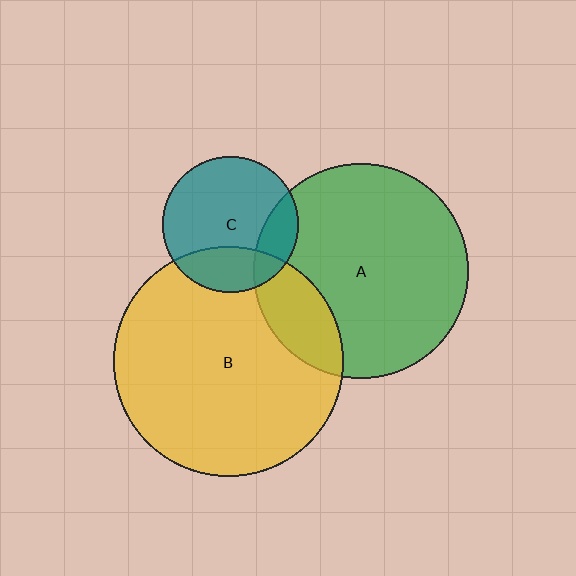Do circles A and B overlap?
Yes.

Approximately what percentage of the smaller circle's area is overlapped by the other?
Approximately 20%.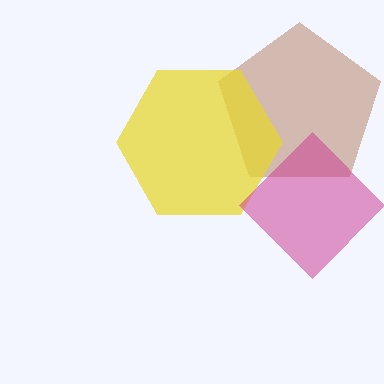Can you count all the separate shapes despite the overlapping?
Yes, there are 3 separate shapes.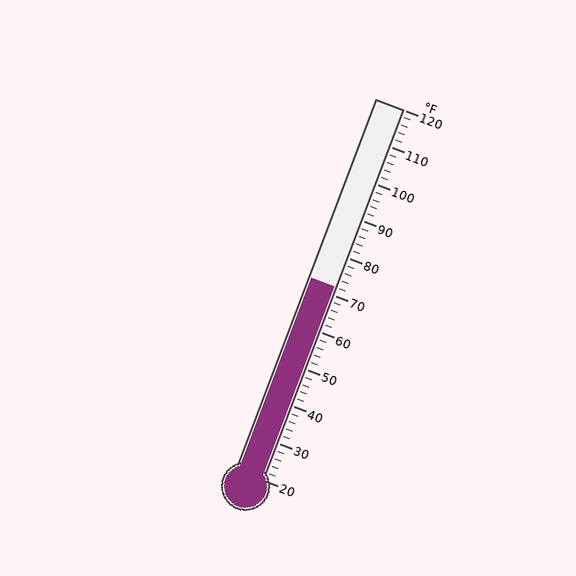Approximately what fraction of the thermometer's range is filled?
The thermometer is filled to approximately 50% of its range.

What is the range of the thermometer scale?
The thermometer scale ranges from 20°F to 120°F.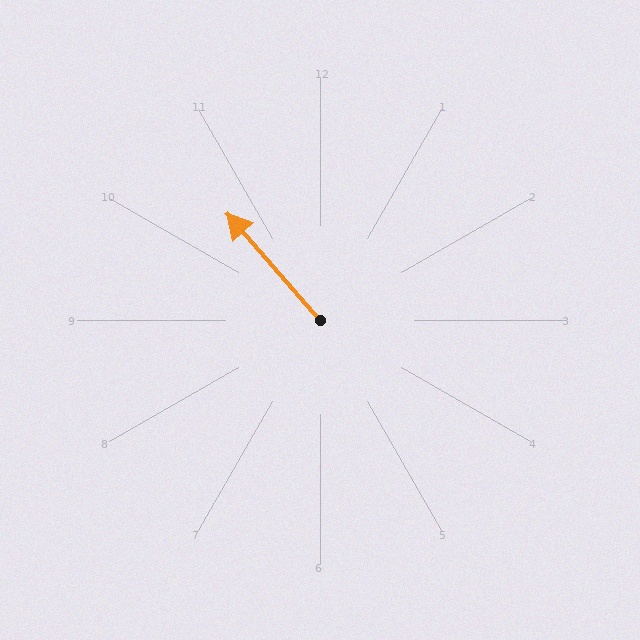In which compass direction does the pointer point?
Northwest.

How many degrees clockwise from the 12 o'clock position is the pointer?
Approximately 319 degrees.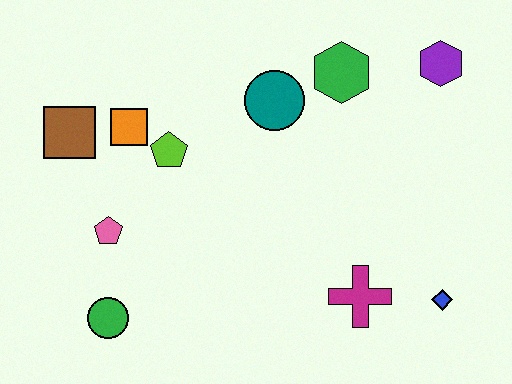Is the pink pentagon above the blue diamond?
Yes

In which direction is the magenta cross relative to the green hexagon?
The magenta cross is below the green hexagon.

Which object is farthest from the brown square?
The blue diamond is farthest from the brown square.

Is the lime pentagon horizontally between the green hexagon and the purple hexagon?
No